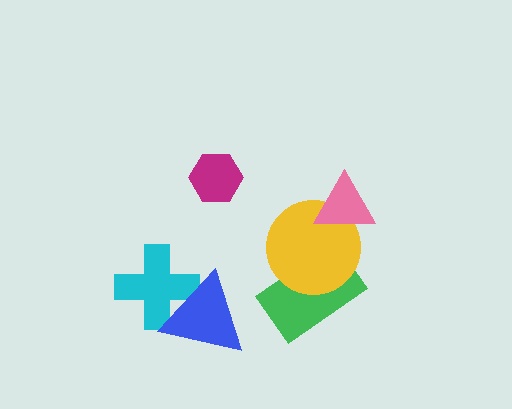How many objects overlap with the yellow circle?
2 objects overlap with the yellow circle.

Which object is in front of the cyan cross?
The blue triangle is in front of the cyan cross.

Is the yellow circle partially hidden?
Yes, it is partially covered by another shape.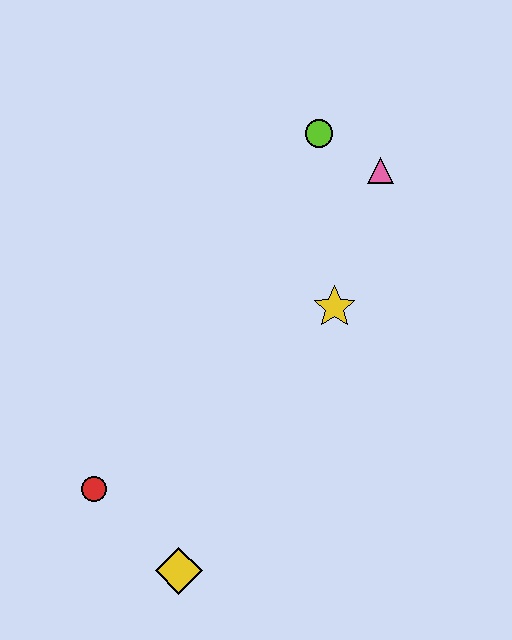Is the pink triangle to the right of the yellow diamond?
Yes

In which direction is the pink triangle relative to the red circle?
The pink triangle is above the red circle.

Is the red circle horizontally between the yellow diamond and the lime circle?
No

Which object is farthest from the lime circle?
The yellow diamond is farthest from the lime circle.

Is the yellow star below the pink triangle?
Yes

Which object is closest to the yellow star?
The pink triangle is closest to the yellow star.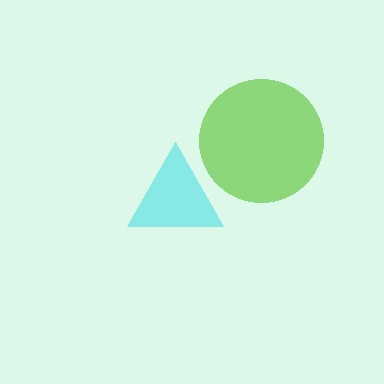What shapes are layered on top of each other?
The layered shapes are: a cyan triangle, a lime circle.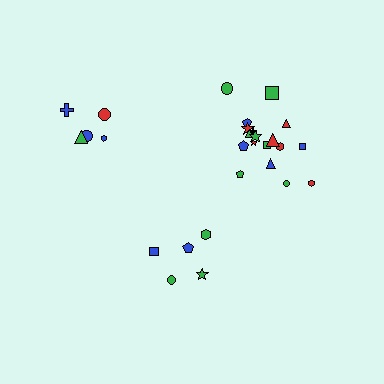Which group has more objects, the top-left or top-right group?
The top-right group.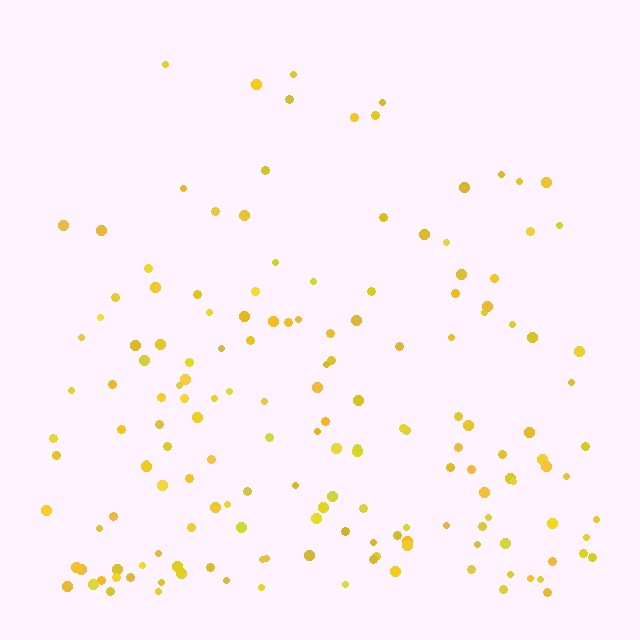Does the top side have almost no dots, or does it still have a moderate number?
Still a moderate number, just noticeably fewer than the bottom.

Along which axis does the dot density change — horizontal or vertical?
Vertical.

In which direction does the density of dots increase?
From top to bottom, with the bottom side densest.